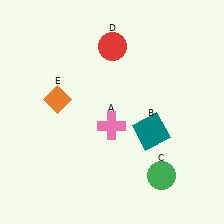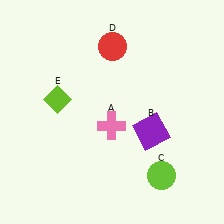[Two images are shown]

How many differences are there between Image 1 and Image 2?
There are 3 differences between the two images.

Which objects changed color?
B changed from teal to purple. C changed from green to lime. E changed from orange to lime.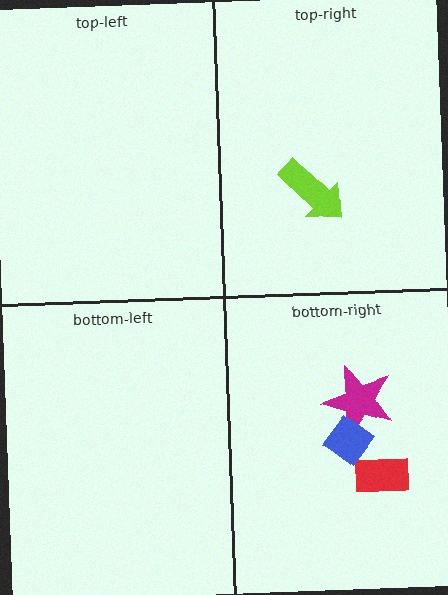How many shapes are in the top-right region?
1.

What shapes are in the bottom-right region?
The red rectangle, the magenta star, the blue diamond.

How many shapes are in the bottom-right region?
3.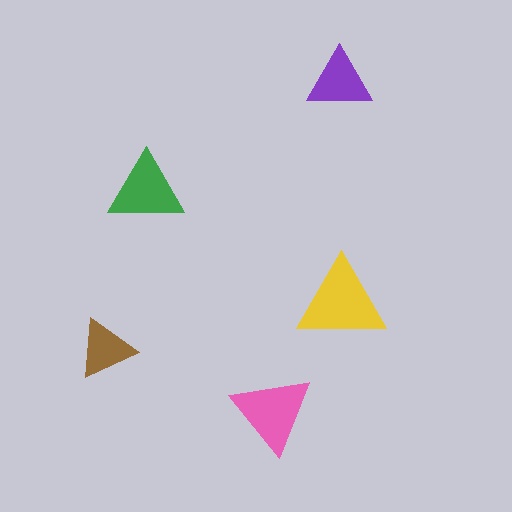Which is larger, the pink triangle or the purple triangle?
The pink one.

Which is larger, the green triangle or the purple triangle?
The green one.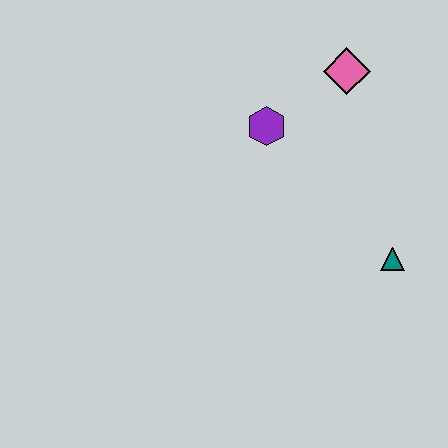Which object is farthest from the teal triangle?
The pink diamond is farthest from the teal triangle.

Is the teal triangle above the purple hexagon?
No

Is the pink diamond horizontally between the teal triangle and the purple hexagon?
Yes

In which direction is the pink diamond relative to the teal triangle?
The pink diamond is above the teal triangle.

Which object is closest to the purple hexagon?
The pink diamond is closest to the purple hexagon.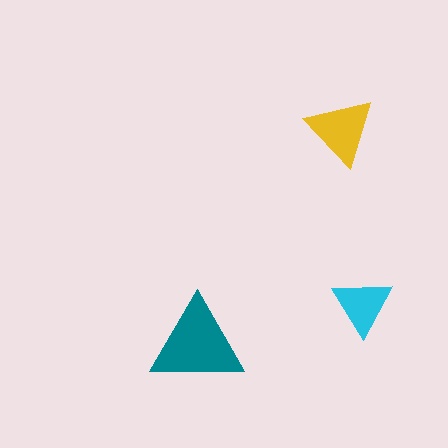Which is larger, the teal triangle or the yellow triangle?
The teal one.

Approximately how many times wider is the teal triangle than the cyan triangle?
About 1.5 times wider.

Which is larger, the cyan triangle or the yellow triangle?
The yellow one.